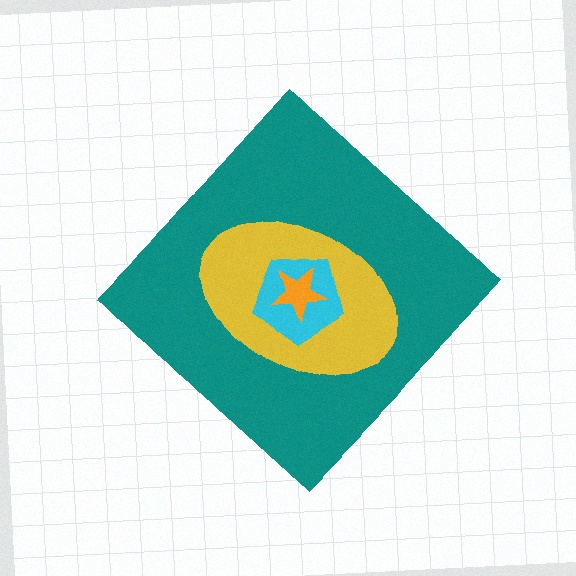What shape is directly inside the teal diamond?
The yellow ellipse.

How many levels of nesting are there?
4.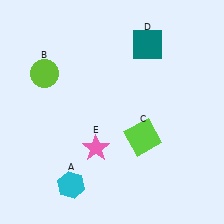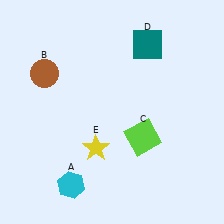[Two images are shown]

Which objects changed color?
B changed from lime to brown. E changed from pink to yellow.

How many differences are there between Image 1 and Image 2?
There are 2 differences between the two images.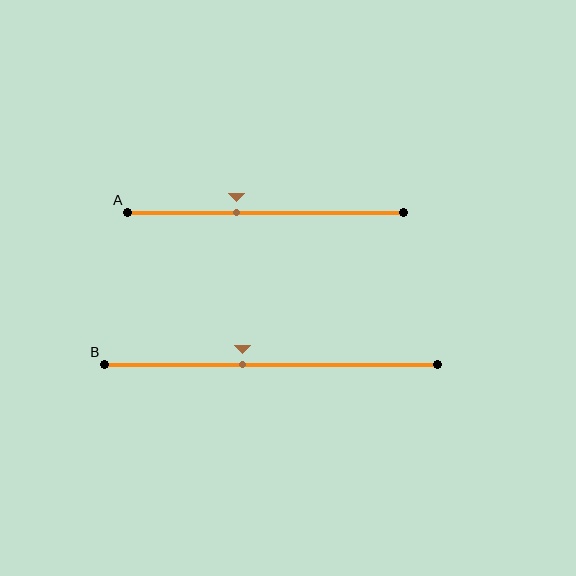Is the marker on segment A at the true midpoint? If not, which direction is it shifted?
No, the marker on segment A is shifted to the left by about 11% of the segment length.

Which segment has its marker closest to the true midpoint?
Segment B has its marker closest to the true midpoint.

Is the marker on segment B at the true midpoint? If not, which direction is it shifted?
No, the marker on segment B is shifted to the left by about 9% of the segment length.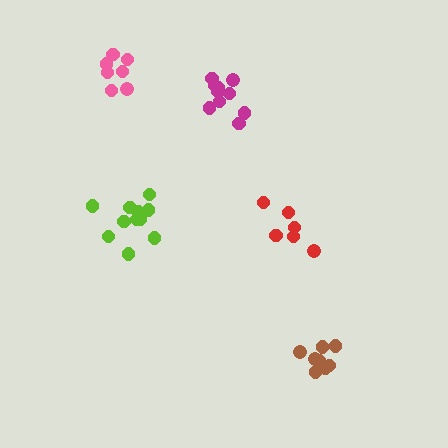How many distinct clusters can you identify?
There are 5 distinct clusters.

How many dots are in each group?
Group 1: 10 dots, Group 2: 11 dots, Group 3: 6 dots, Group 4: 8 dots, Group 5: 7 dots (42 total).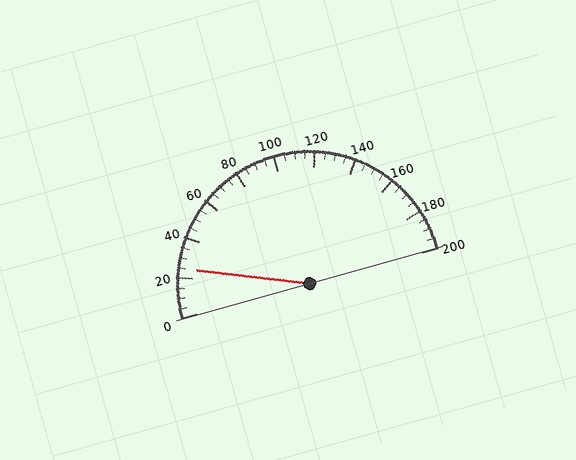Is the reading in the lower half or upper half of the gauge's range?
The reading is in the lower half of the range (0 to 200).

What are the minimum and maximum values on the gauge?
The gauge ranges from 0 to 200.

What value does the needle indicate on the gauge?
The needle indicates approximately 25.